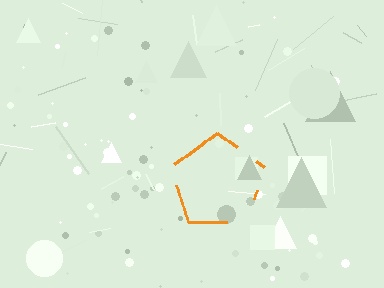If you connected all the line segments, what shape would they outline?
They would outline a pentagon.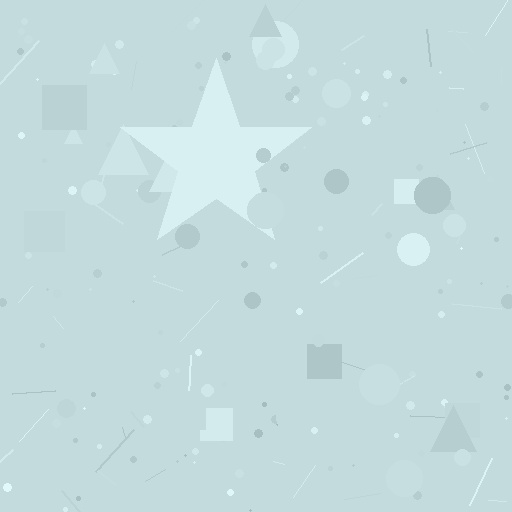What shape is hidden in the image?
A star is hidden in the image.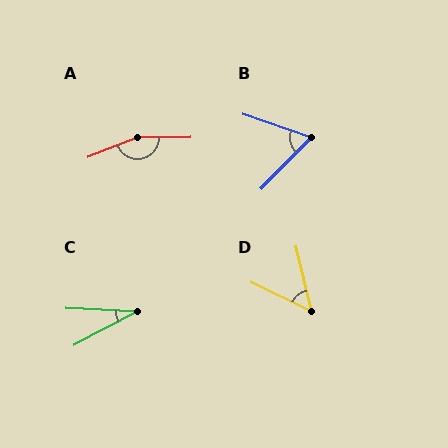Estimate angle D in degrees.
Approximately 50 degrees.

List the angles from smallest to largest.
C (30°), D (50°), B (64°), A (158°).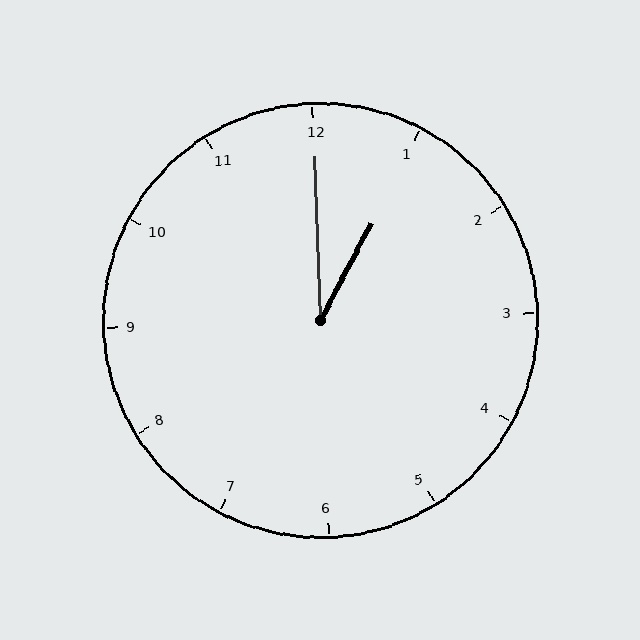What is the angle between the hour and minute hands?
Approximately 30 degrees.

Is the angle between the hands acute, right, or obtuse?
It is acute.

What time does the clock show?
1:00.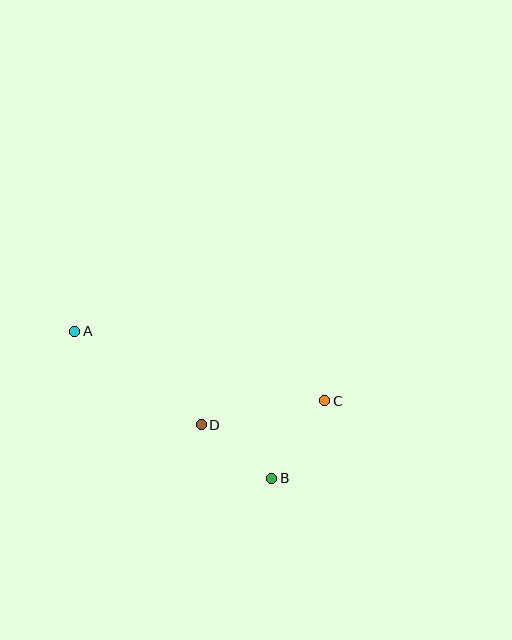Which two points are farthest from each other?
Points A and C are farthest from each other.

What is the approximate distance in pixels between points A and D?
The distance between A and D is approximately 157 pixels.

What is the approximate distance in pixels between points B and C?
The distance between B and C is approximately 94 pixels.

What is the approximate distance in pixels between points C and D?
The distance between C and D is approximately 126 pixels.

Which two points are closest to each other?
Points B and D are closest to each other.